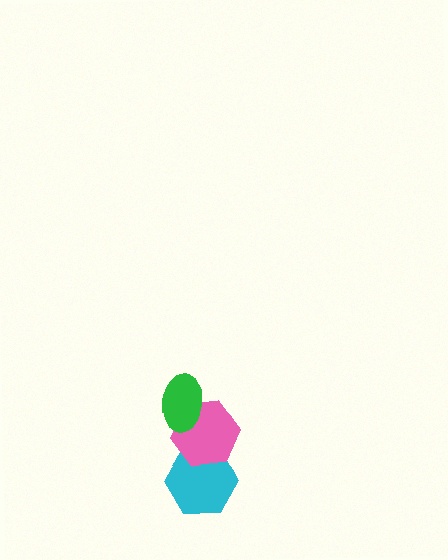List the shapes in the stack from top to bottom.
From top to bottom: the green ellipse, the pink hexagon, the cyan hexagon.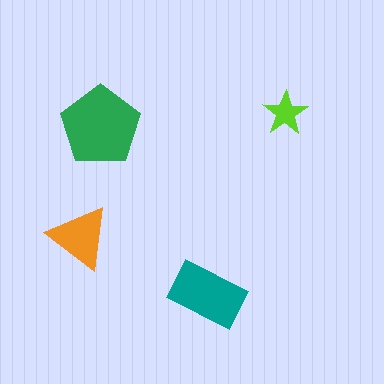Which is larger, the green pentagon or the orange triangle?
The green pentagon.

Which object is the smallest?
The lime star.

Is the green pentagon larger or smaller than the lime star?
Larger.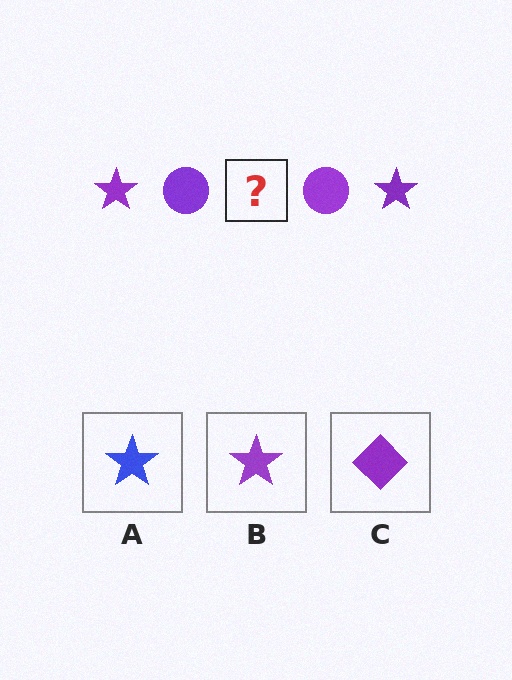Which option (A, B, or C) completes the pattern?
B.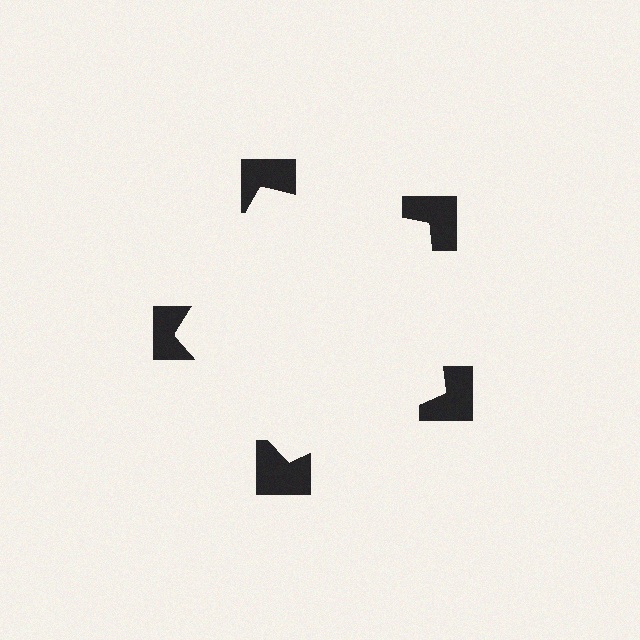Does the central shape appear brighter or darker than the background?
It typically appears slightly brighter than the background, even though no actual brightness change is drawn.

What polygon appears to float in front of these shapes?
An illusory pentagon — its edges are inferred from the aligned wedge cuts in the notched squares, not physically drawn.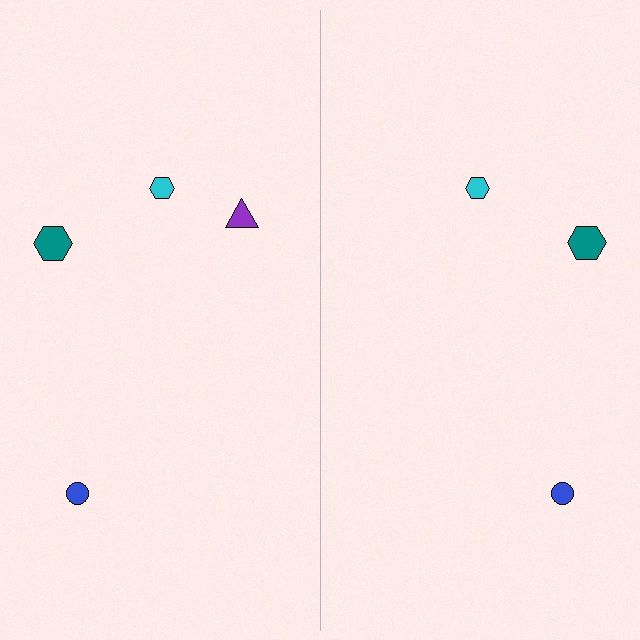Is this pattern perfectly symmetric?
No, the pattern is not perfectly symmetric. A purple triangle is missing from the right side.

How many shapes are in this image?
There are 7 shapes in this image.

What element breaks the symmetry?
A purple triangle is missing from the right side.